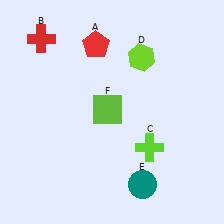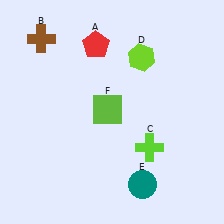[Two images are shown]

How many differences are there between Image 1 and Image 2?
There is 1 difference between the two images.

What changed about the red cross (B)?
In Image 1, B is red. In Image 2, it changed to brown.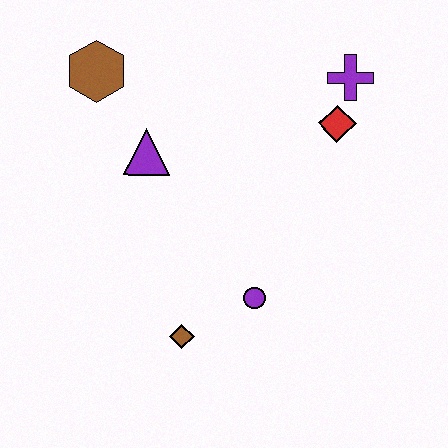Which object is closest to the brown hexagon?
The purple triangle is closest to the brown hexagon.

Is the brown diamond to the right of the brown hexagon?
Yes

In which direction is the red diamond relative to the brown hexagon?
The red diamond is to the right of the brown hexagon.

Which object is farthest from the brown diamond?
The purple cross is farthest from the brown diamond.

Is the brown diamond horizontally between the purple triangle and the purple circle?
Yes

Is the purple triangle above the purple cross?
No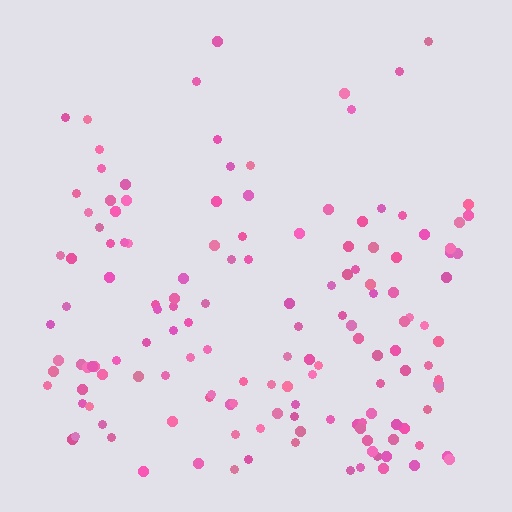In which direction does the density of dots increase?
From top to bottom, with the bottom side densest.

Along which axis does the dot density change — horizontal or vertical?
Vertical.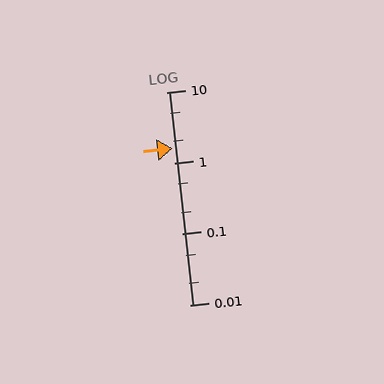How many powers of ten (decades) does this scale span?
The scale spans 3 decades, from 0.01 to 10.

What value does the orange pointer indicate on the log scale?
The pointer indicates approximately 1.6.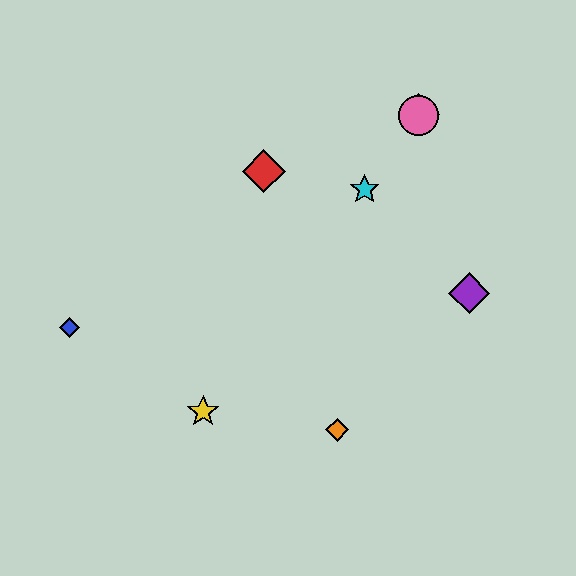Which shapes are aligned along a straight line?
The green diamond, the yellow star, the cyan star, the pink circle are aligned along a straight line.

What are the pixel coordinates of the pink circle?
The pink circle is at (418, 115).